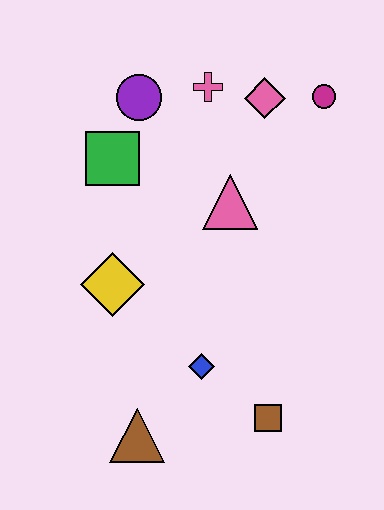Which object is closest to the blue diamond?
The brown square is closest to the blue diamond.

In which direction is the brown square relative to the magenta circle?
The brown square is below the magenta circle.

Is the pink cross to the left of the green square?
No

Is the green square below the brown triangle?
No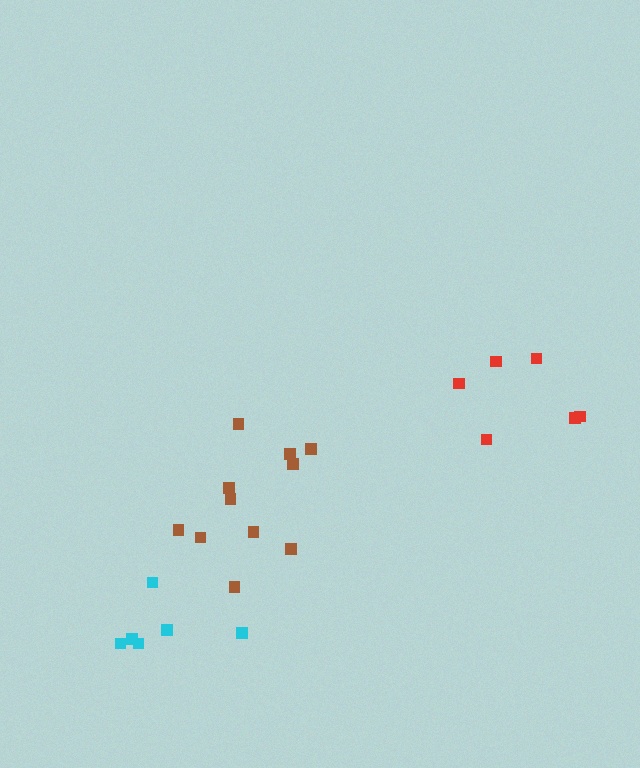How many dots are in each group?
Group 1: 6 dots, Group 2: 11 dots, Group 3: 6 dots (23 total).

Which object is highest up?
The red cluster is topmost.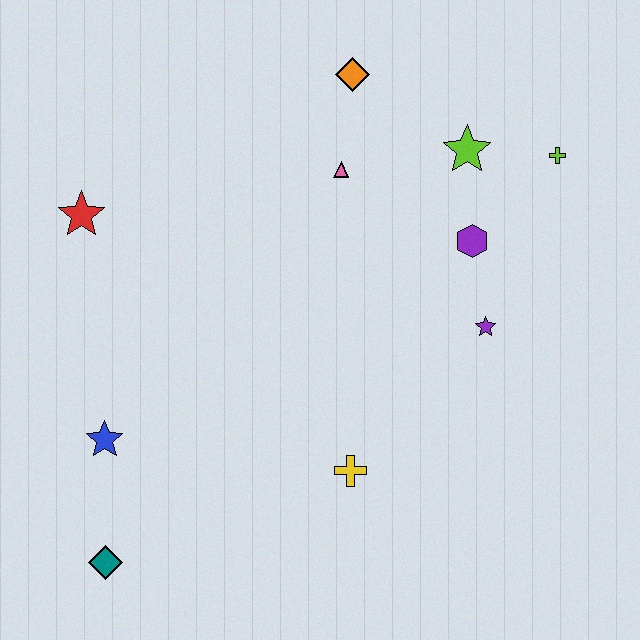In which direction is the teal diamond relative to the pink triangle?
The teal diamond is below the pink triangle.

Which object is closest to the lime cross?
The lime star is closest to the lime cross.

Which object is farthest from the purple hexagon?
The teal diamond is farthest from the purple hexagon.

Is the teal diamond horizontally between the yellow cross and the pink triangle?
No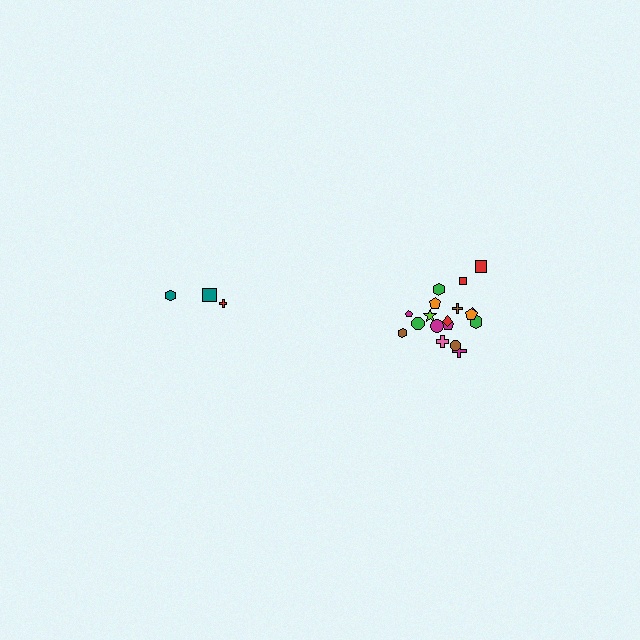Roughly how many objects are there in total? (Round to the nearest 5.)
Roughly 20 objects in total.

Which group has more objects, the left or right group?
The right group.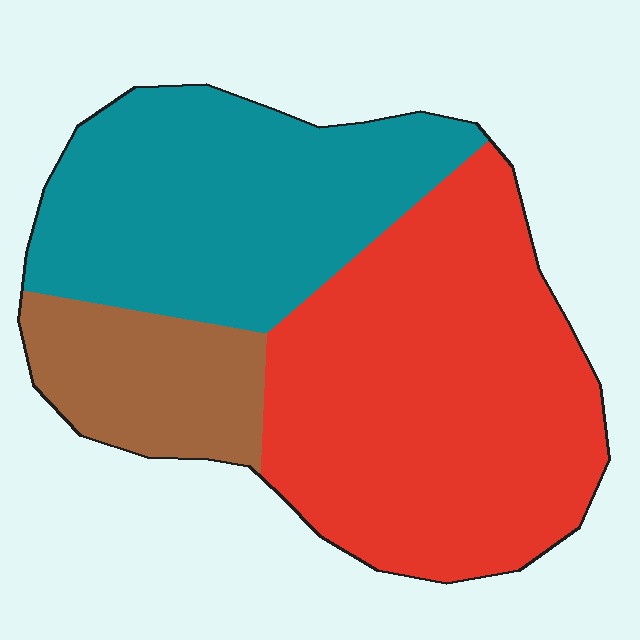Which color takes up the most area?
Red, at roughly 50%.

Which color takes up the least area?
Brown, at roughly 15%.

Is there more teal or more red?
Red.